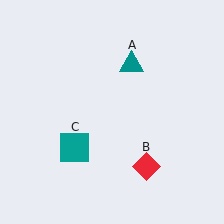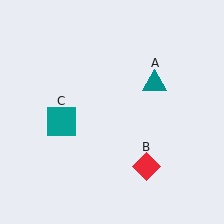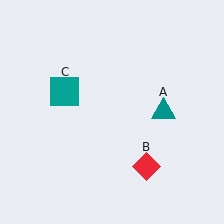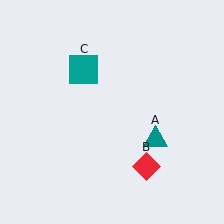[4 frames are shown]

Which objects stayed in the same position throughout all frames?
Red diamond (object B) remained stationary.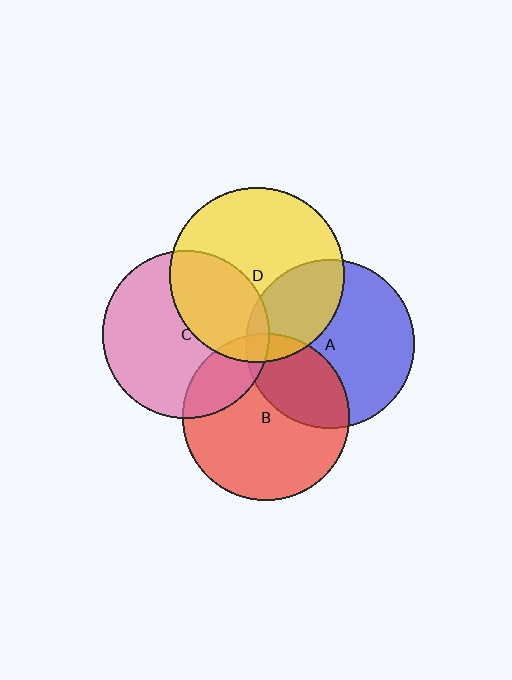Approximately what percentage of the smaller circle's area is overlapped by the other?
Approximately 20%.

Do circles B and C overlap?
Yes.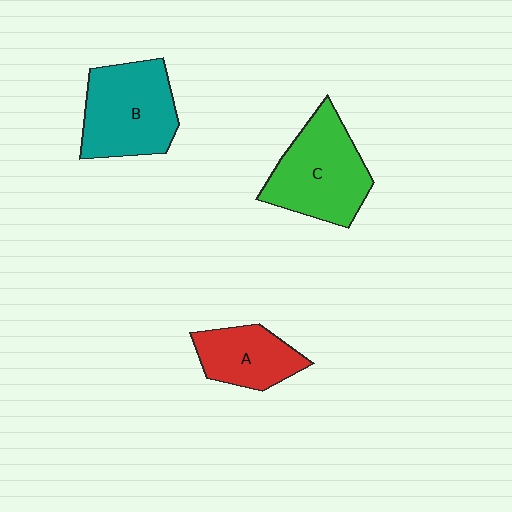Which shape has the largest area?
Shape C (green).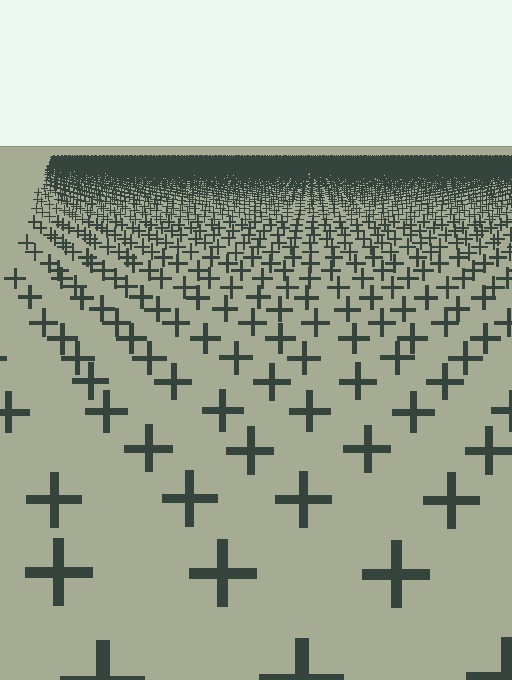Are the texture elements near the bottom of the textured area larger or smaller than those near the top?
Larger. Near the bottom, elements are closer to the viewer and appear at a bigger on-screen size.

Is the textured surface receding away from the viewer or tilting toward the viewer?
The surface is receding away from the viewer. Texture elements get smaller and denser toward the top.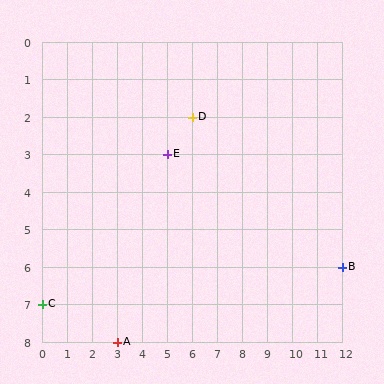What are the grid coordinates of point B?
Point B is at grid coordinates (12, 6).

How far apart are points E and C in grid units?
Points E and C are 5 columns and 4 rows apart (about 6.4 grid units diagonally).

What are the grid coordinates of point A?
Point A is at grid coordinates (3, 8).